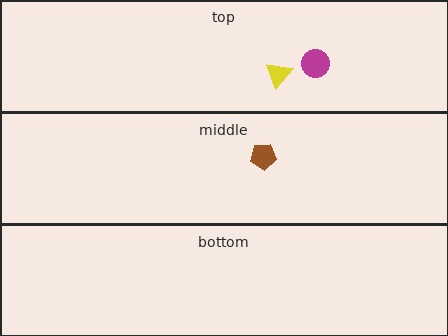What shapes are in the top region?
The yellow triangle, the magenta circle.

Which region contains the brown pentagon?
The middle region.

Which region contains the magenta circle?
The top region.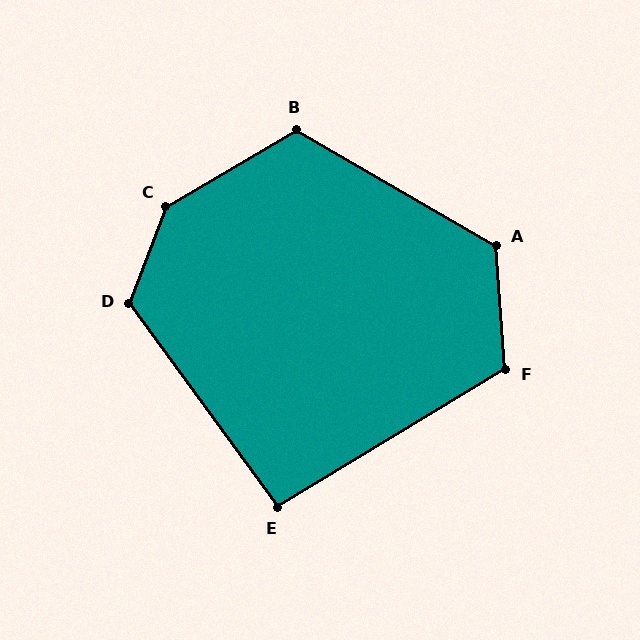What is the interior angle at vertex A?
Approximately 124 degrees (obtuse).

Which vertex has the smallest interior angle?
E, at approximately 95 degrees.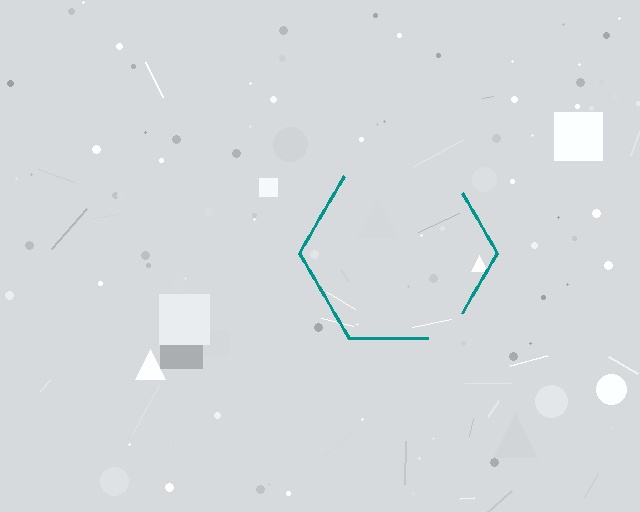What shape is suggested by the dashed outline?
The dashed outline suggests a hexagon.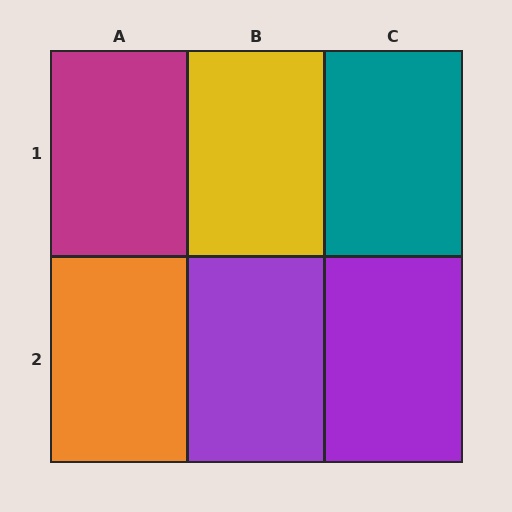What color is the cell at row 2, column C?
Purple.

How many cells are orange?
1 cell is orange.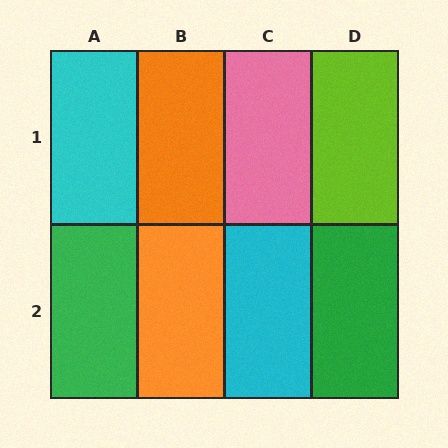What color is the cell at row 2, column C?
Cyan.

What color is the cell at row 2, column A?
Green.